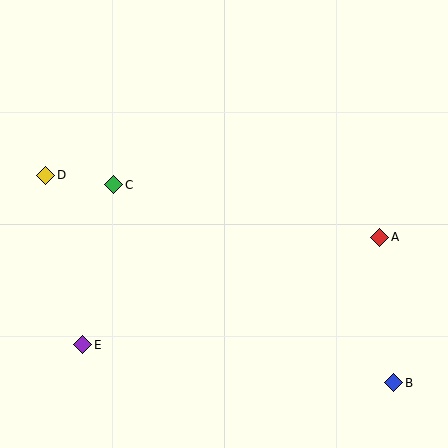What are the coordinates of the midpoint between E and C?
The midpoint between E and C is at (98, 265).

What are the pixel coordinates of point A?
Point A is at (380, 237).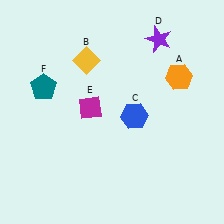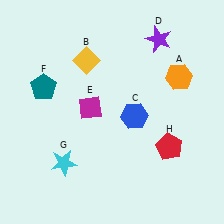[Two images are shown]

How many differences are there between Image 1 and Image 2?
There are 2 differences between the two images.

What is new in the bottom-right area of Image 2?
A red pentagon (H) was added in the bottom-right area of Image 2.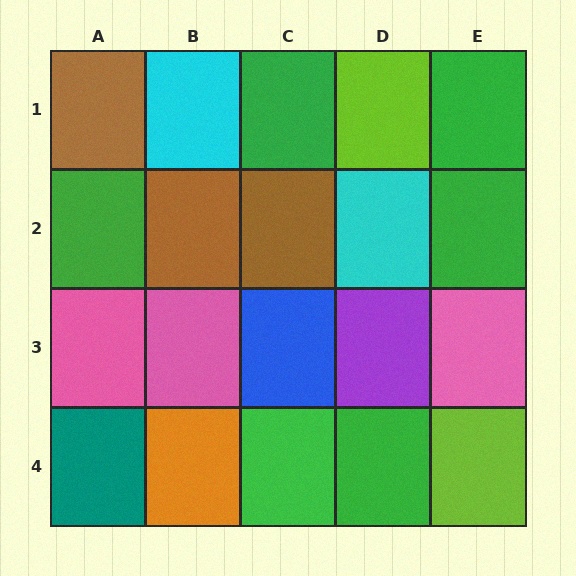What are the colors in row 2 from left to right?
Green, brown, brown, cyan, green.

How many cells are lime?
2 cells are lime.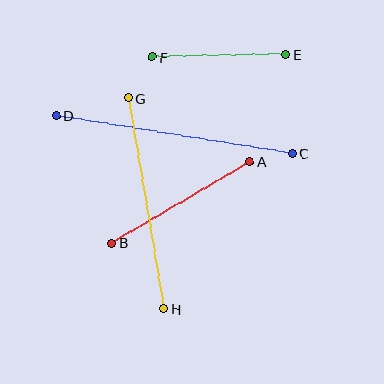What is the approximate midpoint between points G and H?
The midpoint is at approximately (146, 203) pixels.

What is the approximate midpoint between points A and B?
The midpoint is at approximately (181, 202) pixels.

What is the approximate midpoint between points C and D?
The midpoint is at approximately (174, 135) pixels.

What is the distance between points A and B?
The distance is approximately 161 pixels.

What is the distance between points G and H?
The distance is approximately 214 pixels.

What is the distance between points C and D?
The distance is approximately 239 pixels.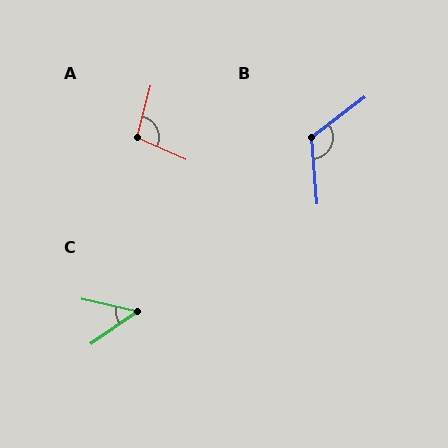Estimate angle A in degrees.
Approximately 99 degrees.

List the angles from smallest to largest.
C (47°), A (99°), B (122°).